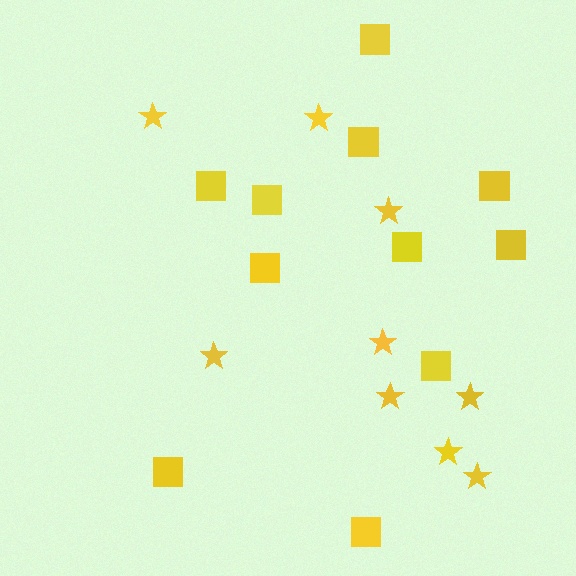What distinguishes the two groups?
There are 2 groups: one group of squares (11) and one group of stars (9).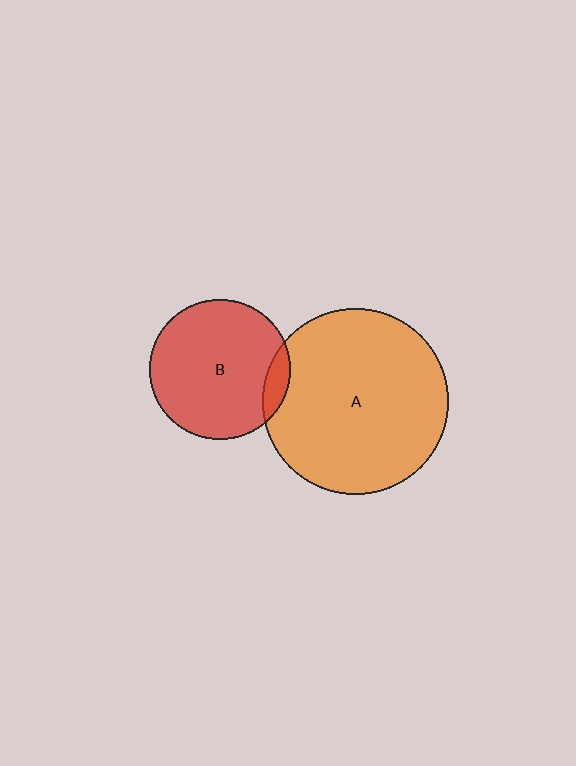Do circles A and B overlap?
Yes.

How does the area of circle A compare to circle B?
Approximately 1.8 times.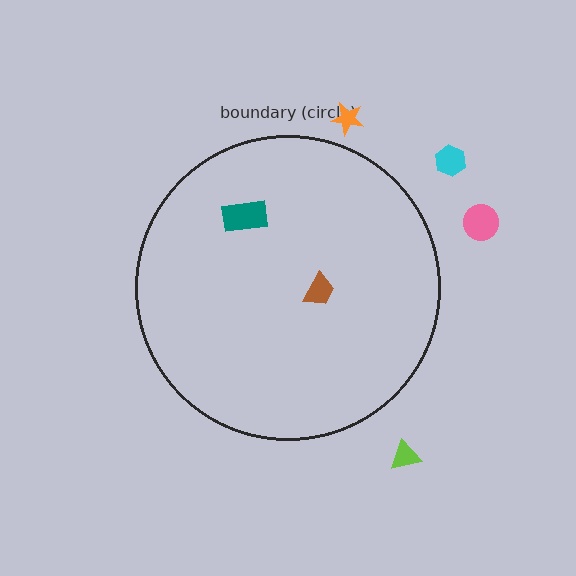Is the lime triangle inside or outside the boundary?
Outside.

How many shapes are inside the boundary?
2 inside, 4 outside.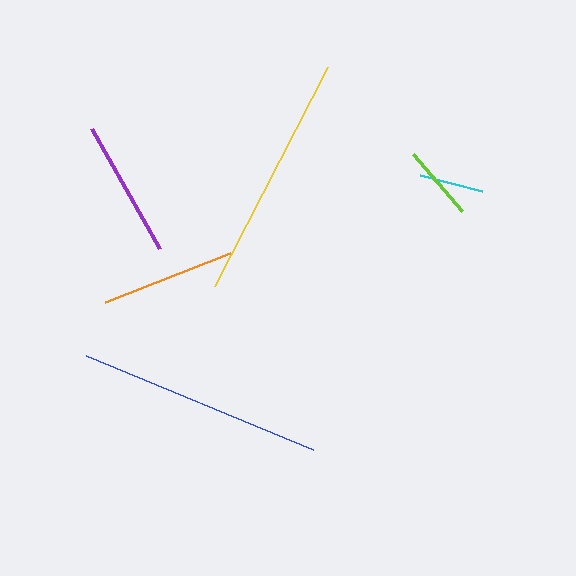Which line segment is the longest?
The yellow line is the longest at approximately 247 pixels.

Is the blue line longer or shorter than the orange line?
The blue line is longer than the orange line.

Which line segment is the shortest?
The cyan line is the shortest at approximately 65 pixels.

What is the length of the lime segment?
The lime segment is approximately 75 pixels long.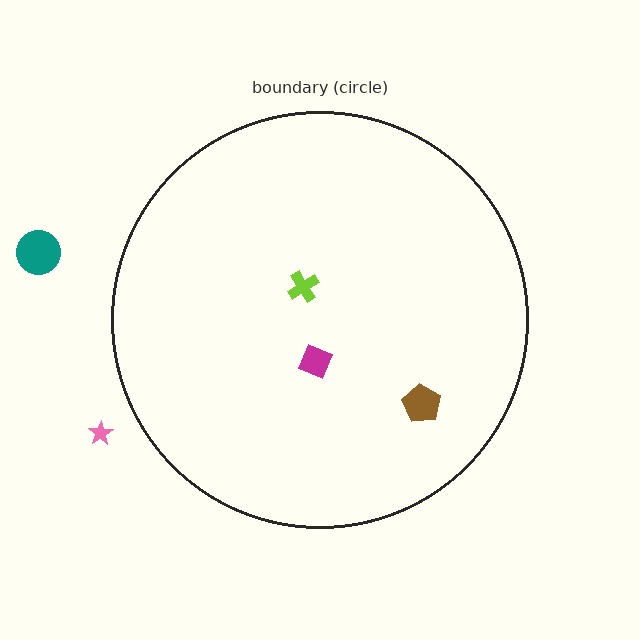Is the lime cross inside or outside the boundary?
Inside.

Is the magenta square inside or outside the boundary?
Inside.